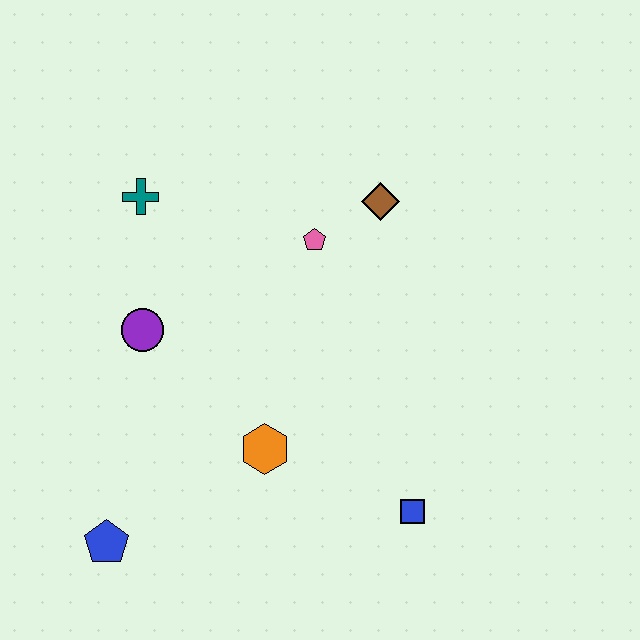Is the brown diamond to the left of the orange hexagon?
No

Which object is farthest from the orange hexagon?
The teal cross is farthest from the orange hexagon.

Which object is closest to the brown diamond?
The pink pentagon is closest to the brown diamond.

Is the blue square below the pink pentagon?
Yes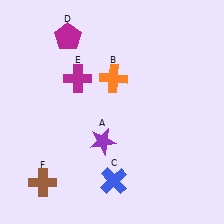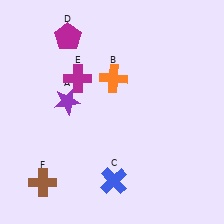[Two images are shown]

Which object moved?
The purple star (A) moved up.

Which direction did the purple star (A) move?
The purple star (A) moved up.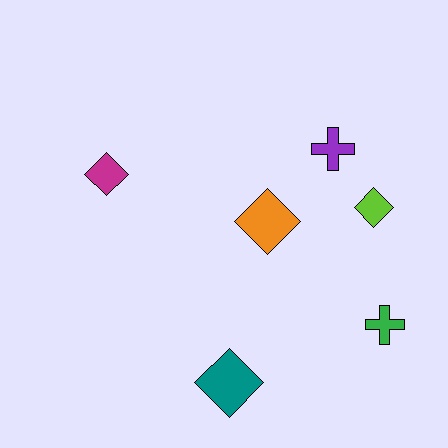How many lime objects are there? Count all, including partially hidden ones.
There is 1 lime object.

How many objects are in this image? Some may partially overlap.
There are 6 objects.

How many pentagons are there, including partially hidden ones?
There are no pentagons.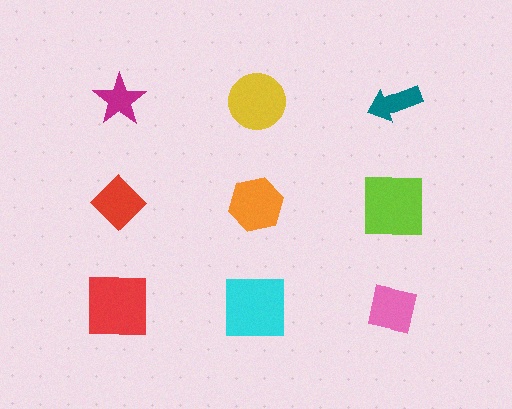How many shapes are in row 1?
3 shapes.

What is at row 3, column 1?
A red square.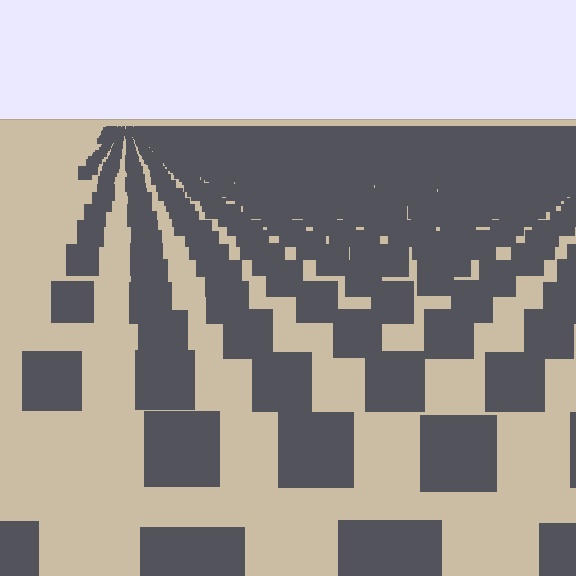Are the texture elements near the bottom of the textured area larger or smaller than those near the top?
Larger. Near the bottom, elements are closer to the viewer and appear at a bigger on-screen size.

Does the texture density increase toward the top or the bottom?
Density increases toward the top.